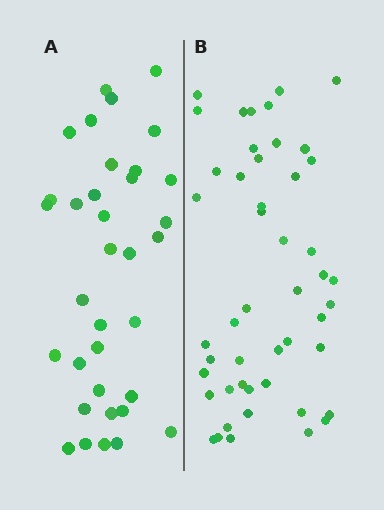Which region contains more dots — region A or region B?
Region B (the right region) has more dots.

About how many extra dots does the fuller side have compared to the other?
Region B has approximately 15 more dots than region A.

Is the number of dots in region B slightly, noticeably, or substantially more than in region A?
Region B has noticeably more, but not dramatically so. The ratio is roughly 1.4 to 1.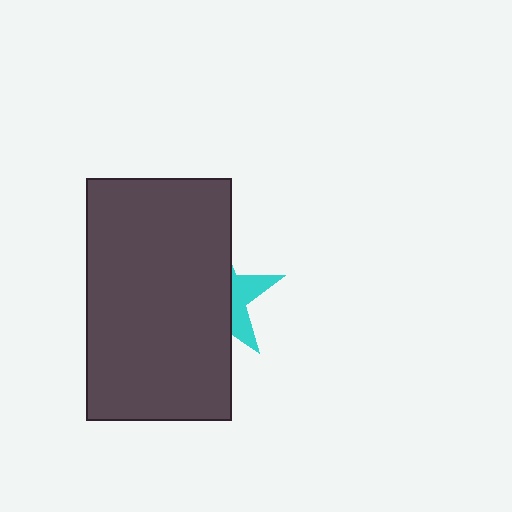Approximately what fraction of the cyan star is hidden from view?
Roughly 68% of the cyan star is hidden behind the dark gray rectangle.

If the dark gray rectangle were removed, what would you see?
You would see the complete cyan star.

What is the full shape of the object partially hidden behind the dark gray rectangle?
The partially hidden object is a cyan star.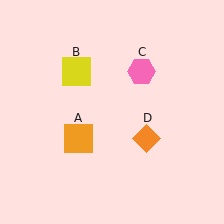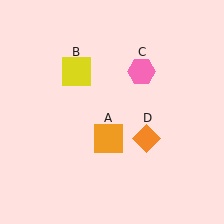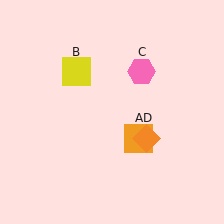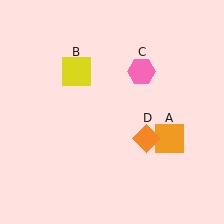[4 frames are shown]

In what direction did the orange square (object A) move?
The orange square (object A) moved right.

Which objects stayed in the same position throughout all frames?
Yellow square (object B) and pink hexagon (object C) and orange diamond (object D) remained stationary.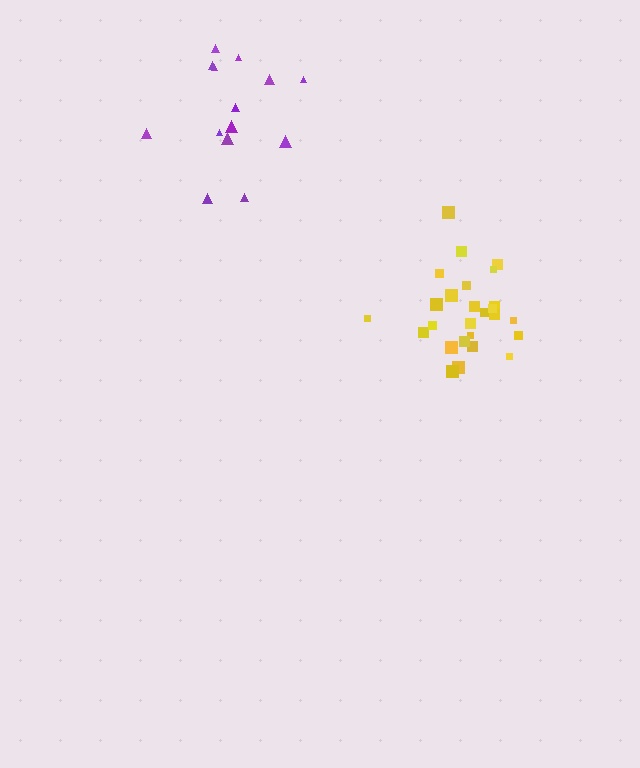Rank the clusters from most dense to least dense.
yellow, purple.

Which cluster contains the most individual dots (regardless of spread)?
Yellow (26).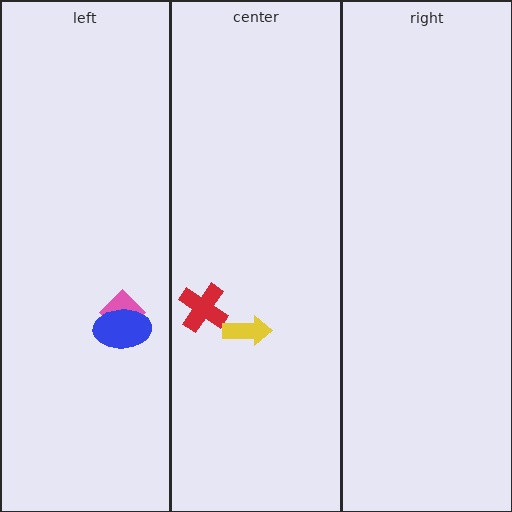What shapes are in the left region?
The pink diamond, the blue ellipse.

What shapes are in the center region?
The red cross, the yellow arrow.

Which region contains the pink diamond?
The left region.